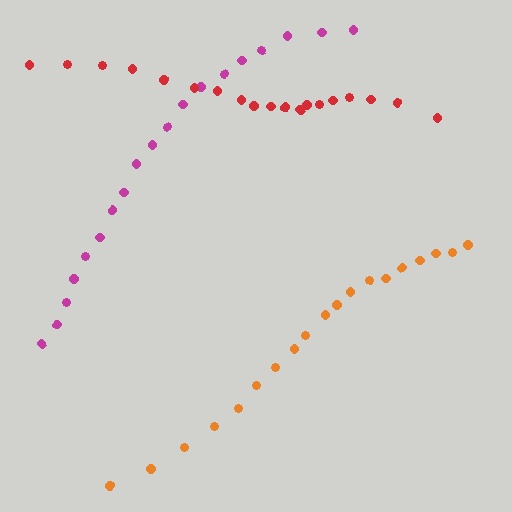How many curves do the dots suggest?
There are 3 distinct paths.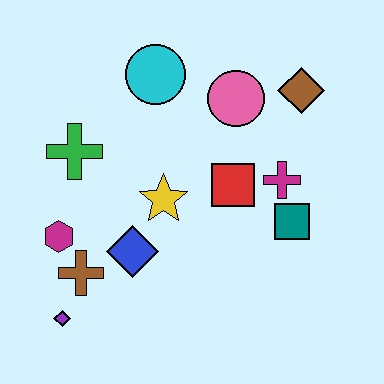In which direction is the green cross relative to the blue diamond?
The green cross is above the blue diamond.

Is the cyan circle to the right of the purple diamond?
Yes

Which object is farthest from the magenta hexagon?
The brown diamond is farthest from the magenta hexagon.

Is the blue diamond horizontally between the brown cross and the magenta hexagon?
No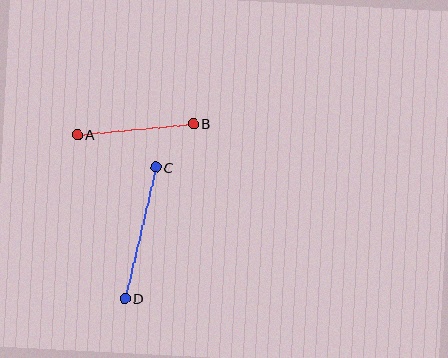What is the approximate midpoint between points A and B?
The midpoint is at approximately (135, 129) pixels.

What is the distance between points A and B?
The distance is approximately 116 pixels.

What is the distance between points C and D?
The distance is approximately 135 pixels.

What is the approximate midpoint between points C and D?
The midpoint is at approximately (140, 233) pixels.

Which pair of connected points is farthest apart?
Points C and D are farthest apart.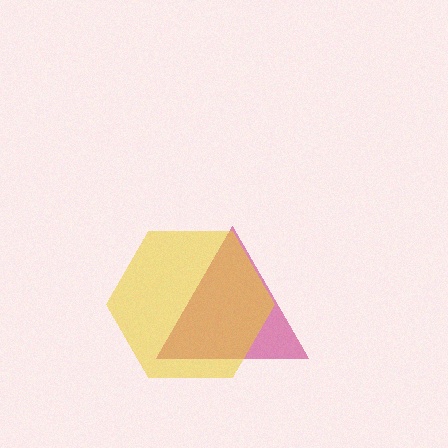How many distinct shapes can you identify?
There are 2 distinct shapes: a magenta triangle, a yellow hexagon.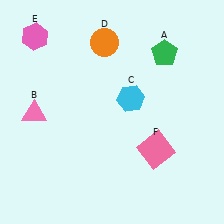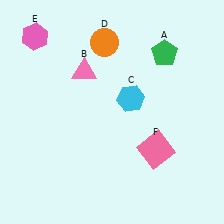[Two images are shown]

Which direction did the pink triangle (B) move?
The pink triangle (B) moved right.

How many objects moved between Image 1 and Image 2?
1 object moved between the two images.